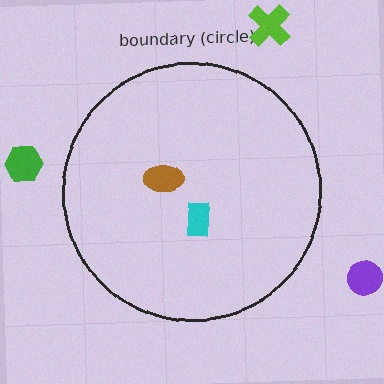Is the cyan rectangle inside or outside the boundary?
Inside.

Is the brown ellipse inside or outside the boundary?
Inside.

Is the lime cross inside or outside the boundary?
Outside.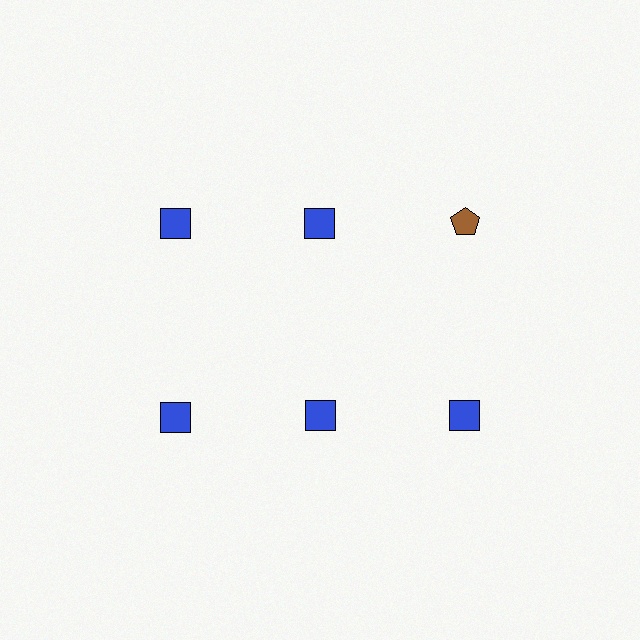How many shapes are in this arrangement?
There are 6 shapes arranged in a grid pattern.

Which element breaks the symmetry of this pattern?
The brown pentagon in the top row, center column breaks the symmetry. All other shapes are blue squares.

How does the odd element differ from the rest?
It differs in both color (brown instead of blue) and shape (pentagon instead of square).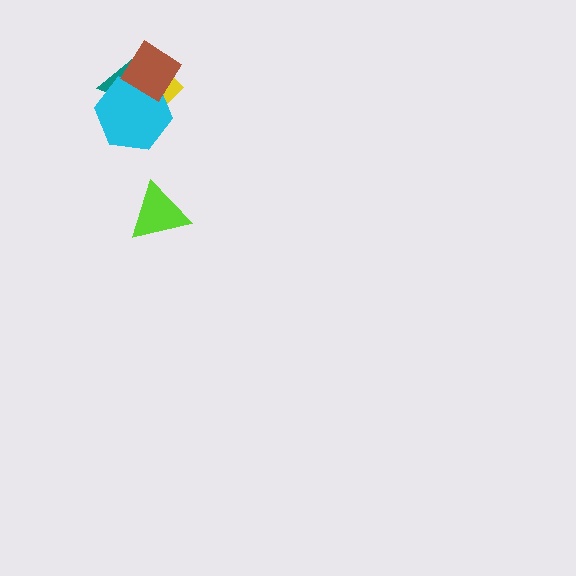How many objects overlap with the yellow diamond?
3 objects overlap with the yellow diamond.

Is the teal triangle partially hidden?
Yes, it is partially covered by another shape.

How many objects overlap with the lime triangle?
0 objects overlap with the lime triangle.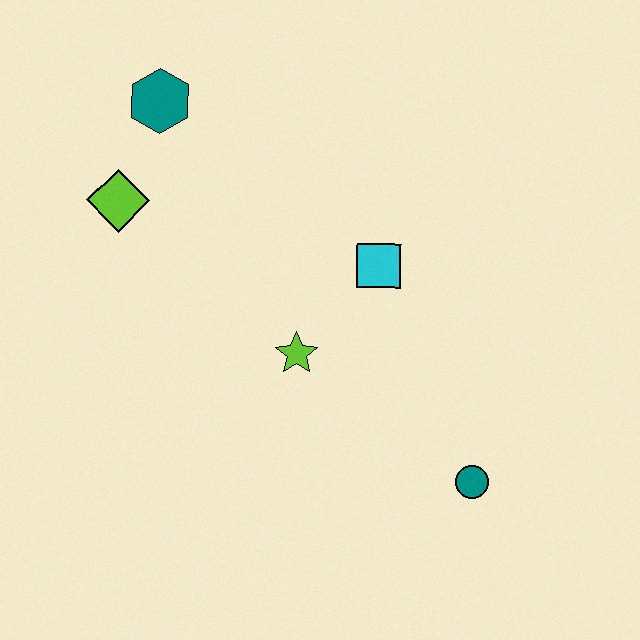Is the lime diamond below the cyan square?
No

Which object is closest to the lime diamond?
The teal hexagon is closest to the lime diamond.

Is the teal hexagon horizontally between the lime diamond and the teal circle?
Yes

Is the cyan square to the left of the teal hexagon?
No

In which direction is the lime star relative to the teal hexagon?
The lime star is below the teal hexagon.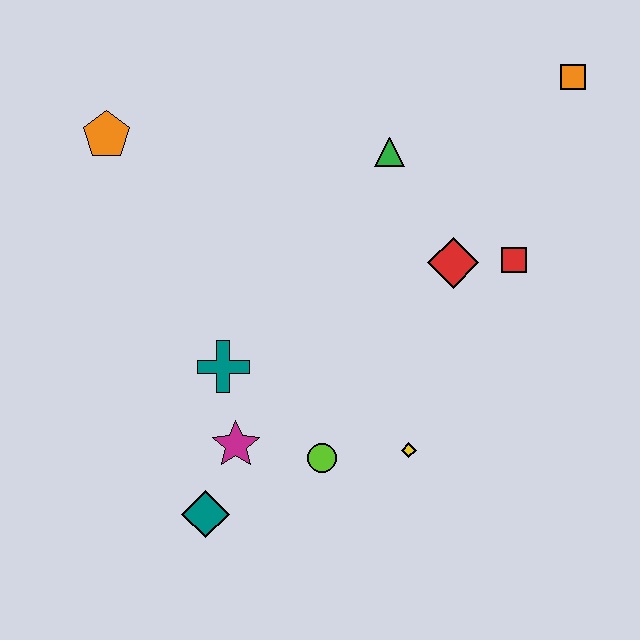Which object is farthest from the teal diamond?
The orange square is farthest from the teal diamond.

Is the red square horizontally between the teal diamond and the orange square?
Yes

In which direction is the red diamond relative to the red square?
The red diamond is to the left of the red square.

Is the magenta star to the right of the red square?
No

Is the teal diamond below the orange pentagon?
Yes